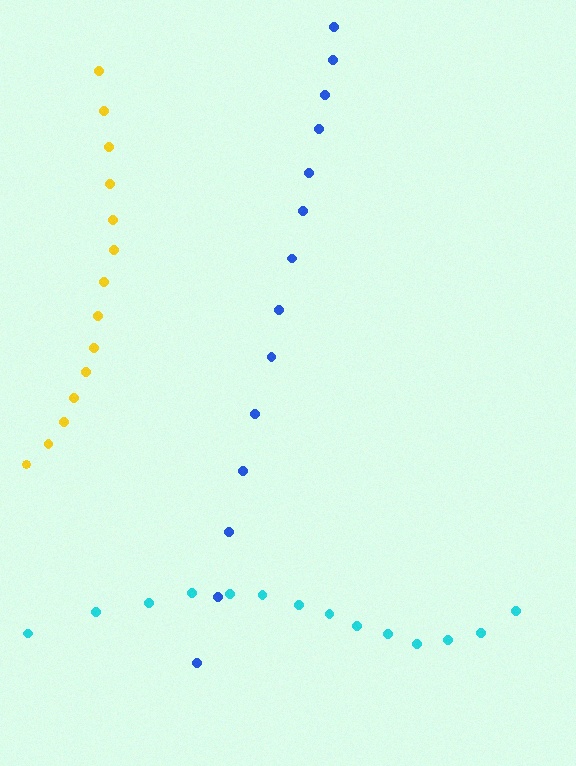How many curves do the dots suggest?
There are 3 distinct paths.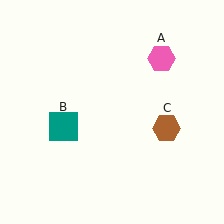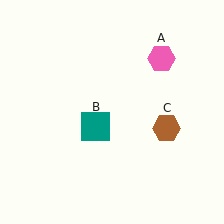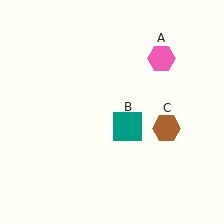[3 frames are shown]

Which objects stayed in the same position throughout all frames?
Pink hexagon (object A) and brown hexagon (object C) remained stationary.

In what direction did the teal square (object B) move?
The teal square (object B) moved right.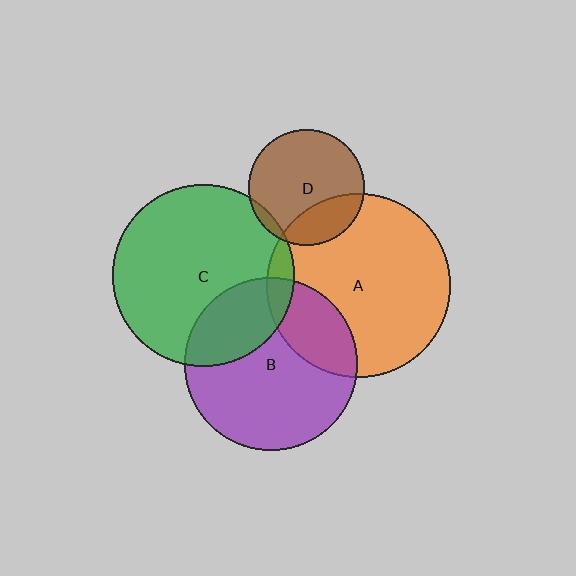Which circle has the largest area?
Circle A (orange).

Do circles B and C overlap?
Yes.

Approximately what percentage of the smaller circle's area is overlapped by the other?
Approximately 25%.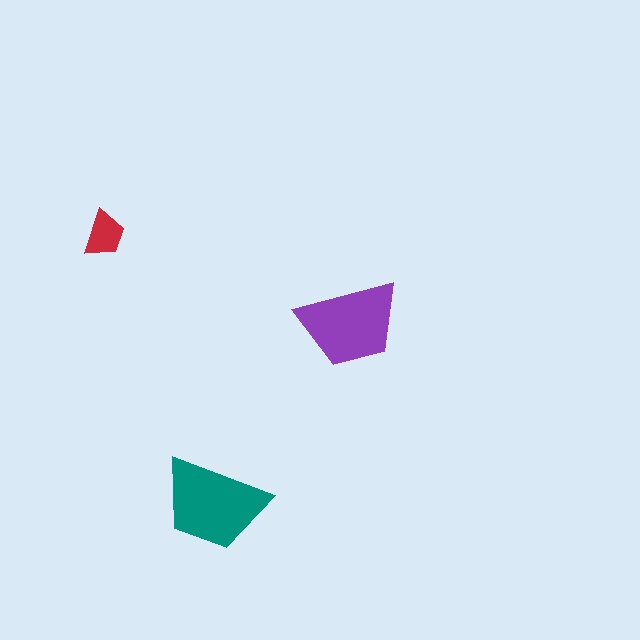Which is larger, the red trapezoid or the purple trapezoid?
The purple one.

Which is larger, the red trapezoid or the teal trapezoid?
The teal one.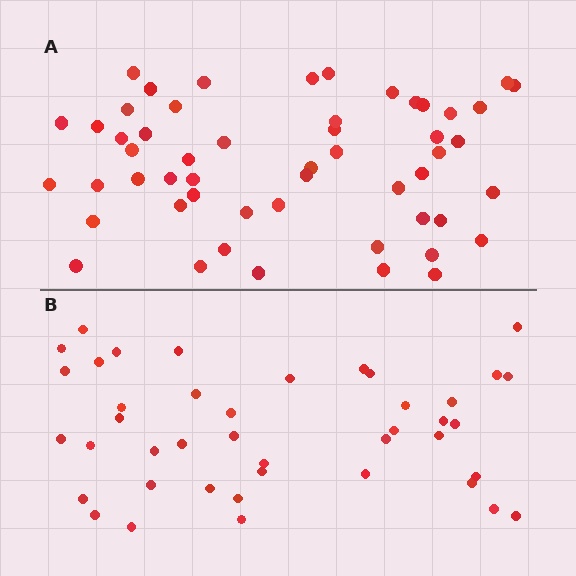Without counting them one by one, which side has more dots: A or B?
Region A (the top region) has more dots.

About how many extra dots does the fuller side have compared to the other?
Region A has roughly 12 or so more dots than region B.